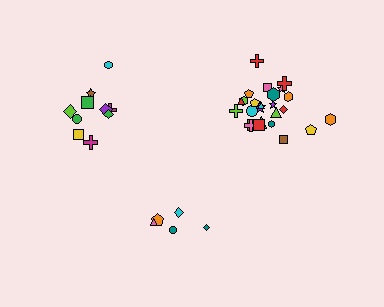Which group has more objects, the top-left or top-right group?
The top-right group.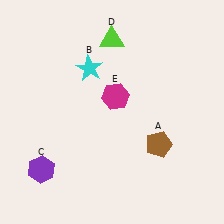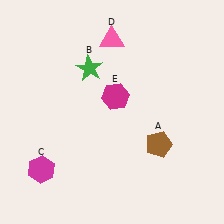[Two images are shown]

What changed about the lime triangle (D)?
In Image 1, D is lime. In Image 2, it changed to pink.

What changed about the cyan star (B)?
In Image 1, B is cyan. In Image 2, it changed to green.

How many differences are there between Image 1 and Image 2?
There are 3 differences between the two images.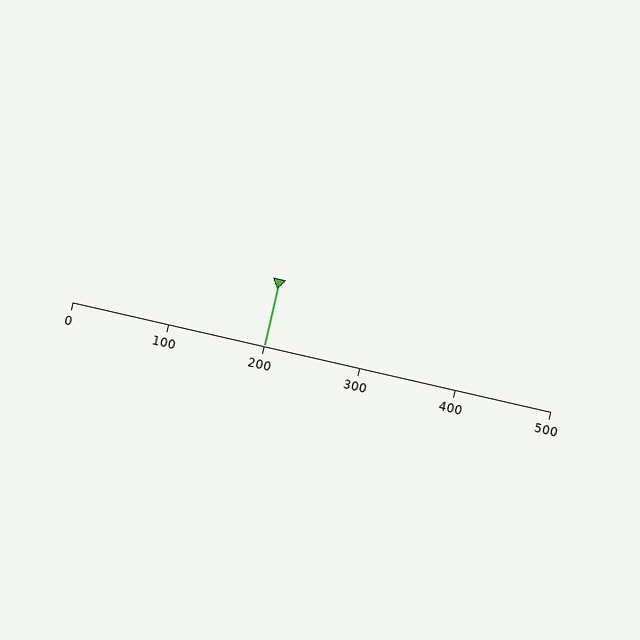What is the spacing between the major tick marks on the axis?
The major ticks are spaced 100 apart.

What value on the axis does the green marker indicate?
The marker indicates approximately 200.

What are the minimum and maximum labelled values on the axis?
The axis runs from 0 to 500.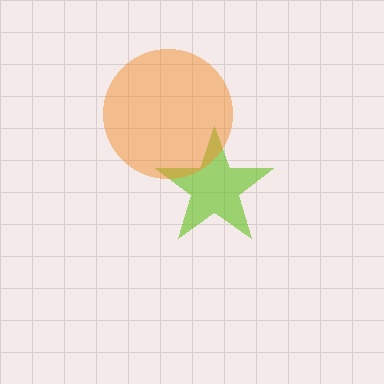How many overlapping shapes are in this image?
There are 2 overlapping shapes in the image.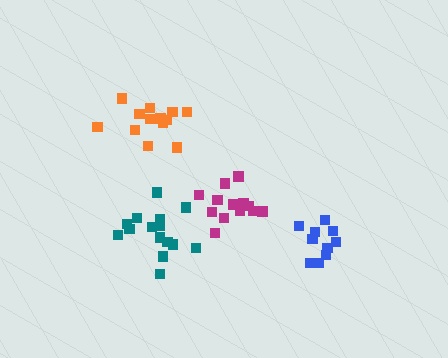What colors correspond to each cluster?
The clusters are colored: blue, magenta, orange, teal.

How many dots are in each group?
Group 1: 11 dots, Group 2: 14 dots, Group 3: 13 dots, Group 4: 16 dots (54 total).